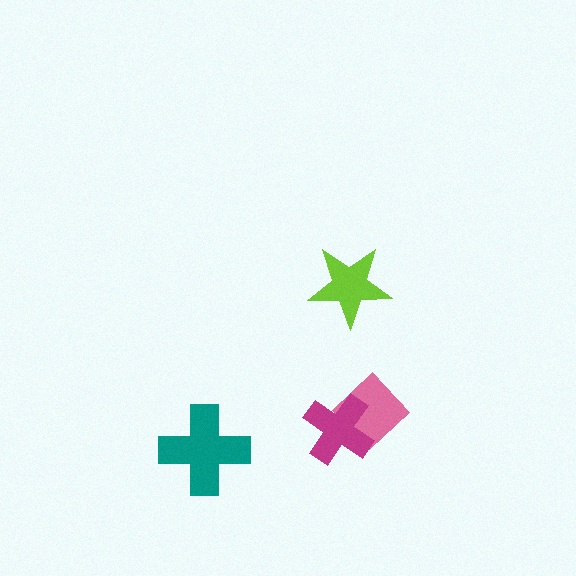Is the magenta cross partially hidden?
No, no other shape covers it.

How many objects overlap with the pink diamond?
1 object overlaps with the pink diamond.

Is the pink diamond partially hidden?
Yes, it is partially covered by another shape.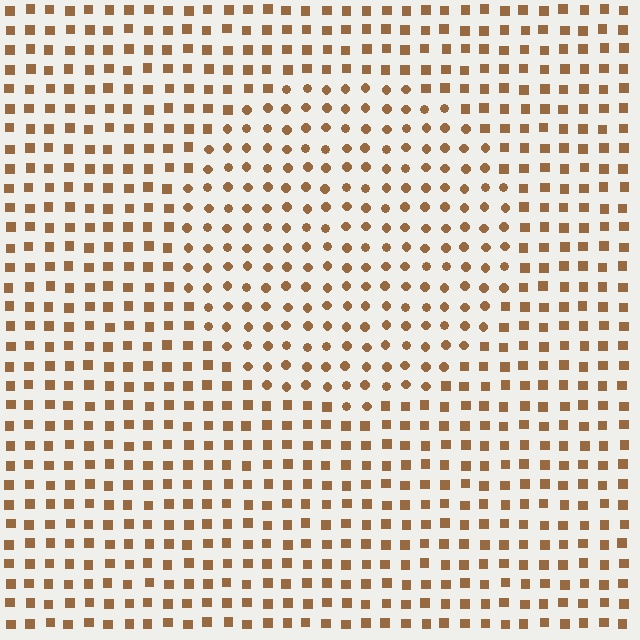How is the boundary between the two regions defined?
The boundary is defined by a change in element shape: circles inside vs. squares outside. All elements share the same color and spacing.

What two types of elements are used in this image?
The image uses circles inside the circle region and squares outside it.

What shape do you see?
I see a circle.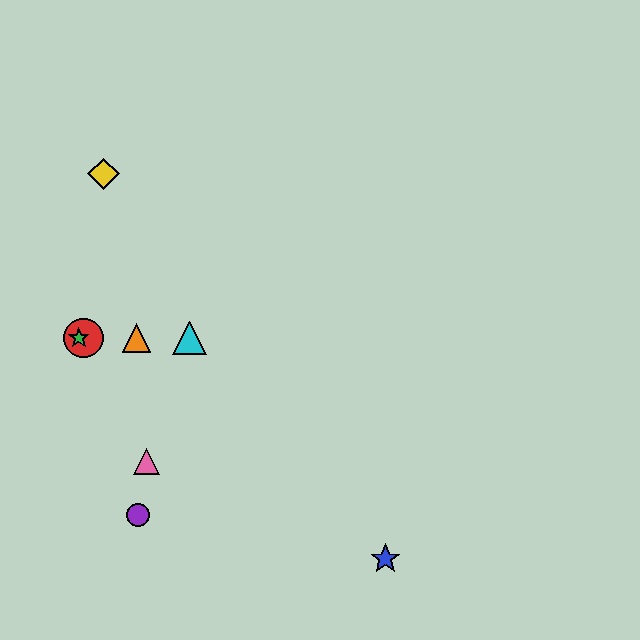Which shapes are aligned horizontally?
The red circle, the green star, the orange triangle, the cyan triangle are aligned horizontally.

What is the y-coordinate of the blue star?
The blue star is at y≈559.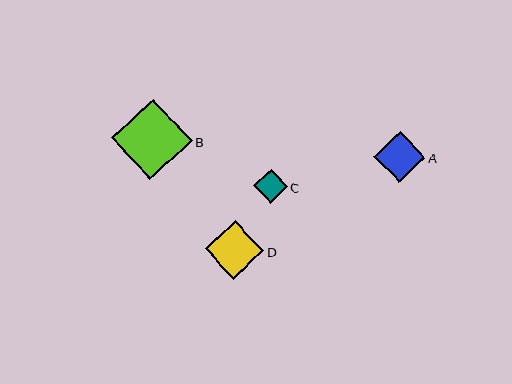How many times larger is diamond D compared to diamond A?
Diamond D is approximately 1.1 times the size of diamond A.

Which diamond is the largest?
Diamond B is the largest with a size of approximately 81 pixels.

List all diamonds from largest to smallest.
From largest to smallest: B, D, A, C.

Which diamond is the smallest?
Diamond C is the smallest with a size of approximately 34 pixels.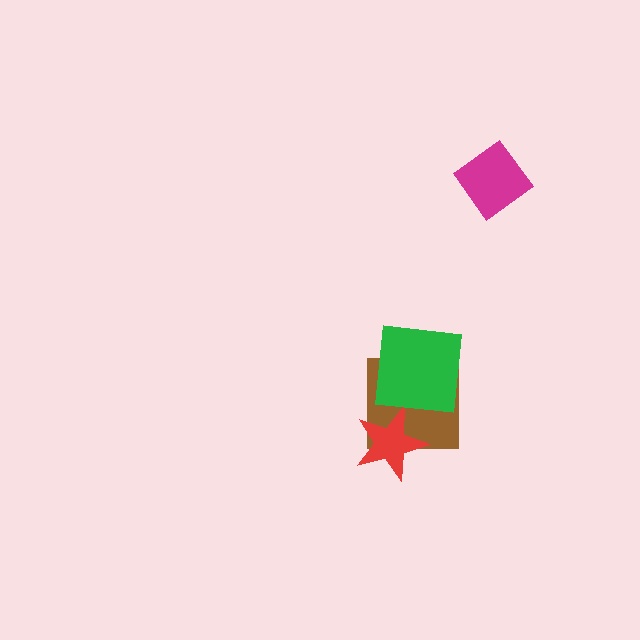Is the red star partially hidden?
No, no other shape covers it.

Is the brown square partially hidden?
Yes, it is partially covered by another shape.